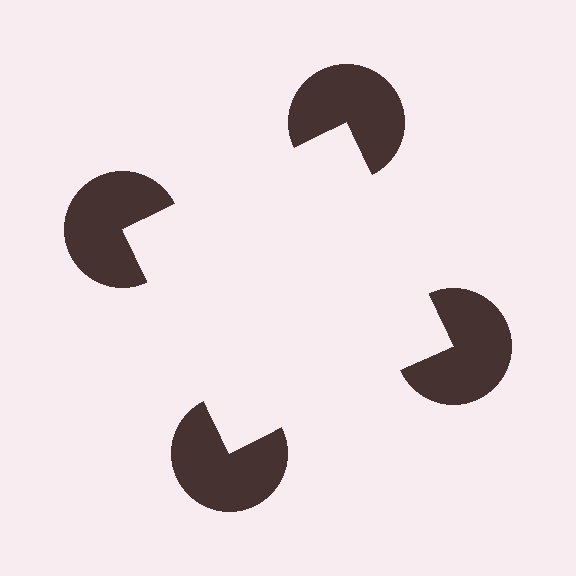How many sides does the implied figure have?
4 sides.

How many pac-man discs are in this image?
There are 4 — one at each vertex of the illusory square.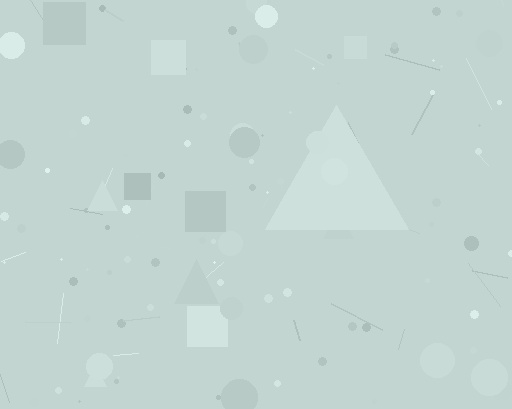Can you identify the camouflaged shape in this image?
The camouflaged shape is a triangle.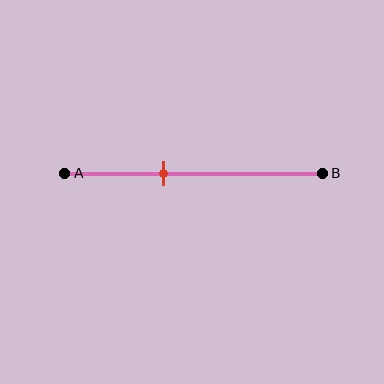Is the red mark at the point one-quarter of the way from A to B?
No, the mark is at about 40% from A, not at the 25% one-quarter point.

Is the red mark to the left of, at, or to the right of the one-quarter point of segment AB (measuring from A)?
The red mark is to the right of the one-quarter point of segment AB.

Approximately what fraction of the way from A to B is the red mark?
The red mark is approximately 40% of the way from A to B.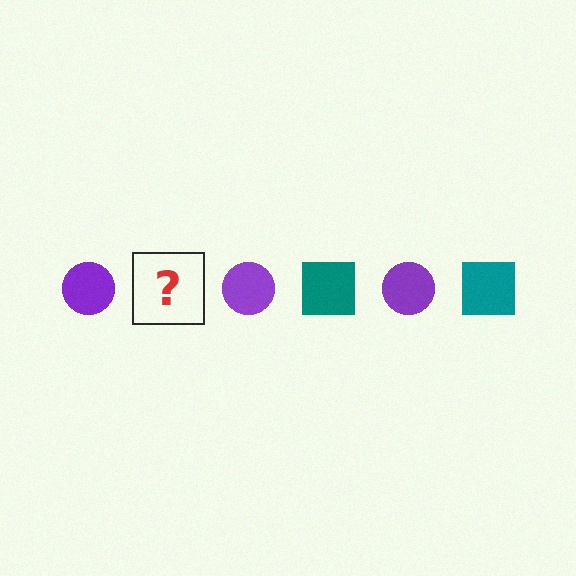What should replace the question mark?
The question mark should be replaced with a teal square.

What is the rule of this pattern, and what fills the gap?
The rule is that the pattern alternates between purple circle and teal square. The gap should be filled with a teal square.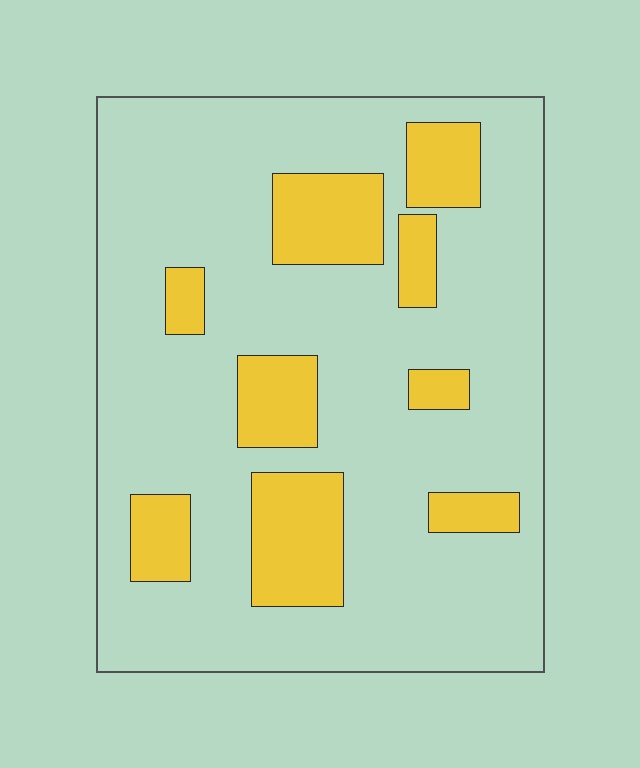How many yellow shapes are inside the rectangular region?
9.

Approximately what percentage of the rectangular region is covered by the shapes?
Approximately 20%.